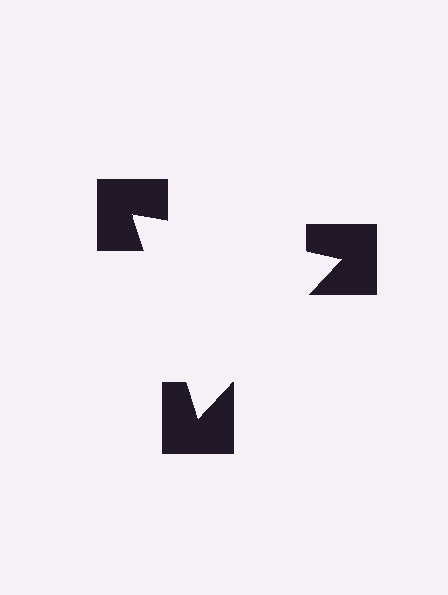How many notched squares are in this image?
There are 3 — one at each vertex of the illusory triangle.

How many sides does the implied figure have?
3 sides.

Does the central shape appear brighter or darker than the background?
It typically appears slightly brighter than the background, even though no actual brightness change is drawn.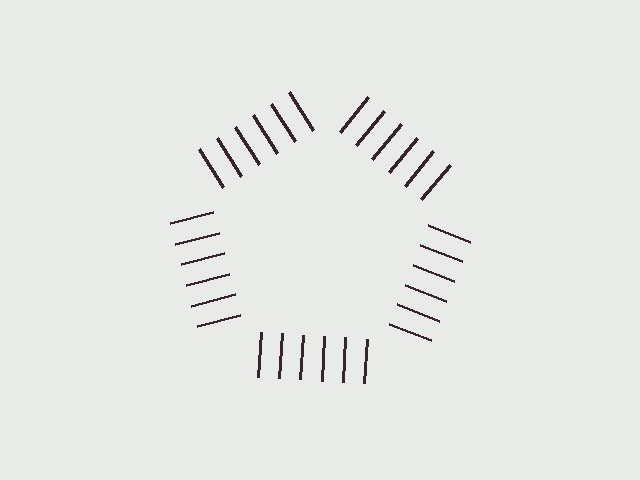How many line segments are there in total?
30 — 6 along each of the 5 edges.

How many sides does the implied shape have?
5 sides — the line-ends trace a pentagon.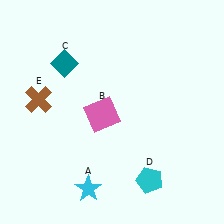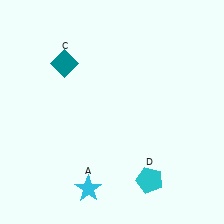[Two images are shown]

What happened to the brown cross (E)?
The brown cross (E) was removed in Image 2. It was in the top-left area of Image 1.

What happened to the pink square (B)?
The pink square (B) was removed in Image 2. It was in the bottom-left area of Image 1.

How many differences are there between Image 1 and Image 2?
There are 2 differences between the two images.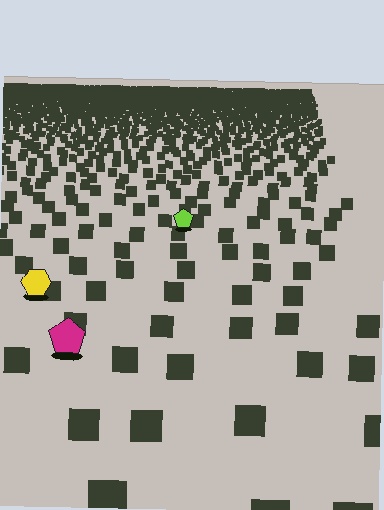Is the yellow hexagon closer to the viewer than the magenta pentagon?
No. The magenta pentagon is closer — you can tell from the texture gradient: the ground texture is coarser near it.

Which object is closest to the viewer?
The magenta pentagon is closest. The texture marks near it are larger and more spread out.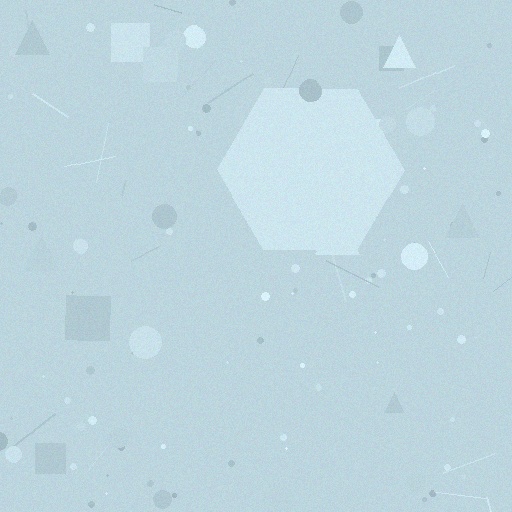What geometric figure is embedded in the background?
A hexagon is embedded in the background.